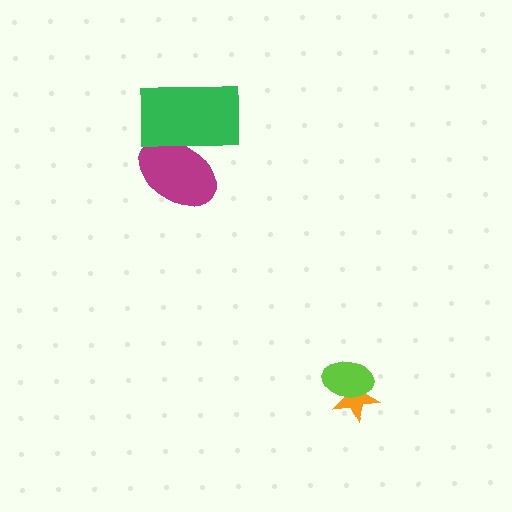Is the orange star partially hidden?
Yes, it is partially covered by another shape.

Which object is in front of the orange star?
The lime ellipse is in front of the orange star.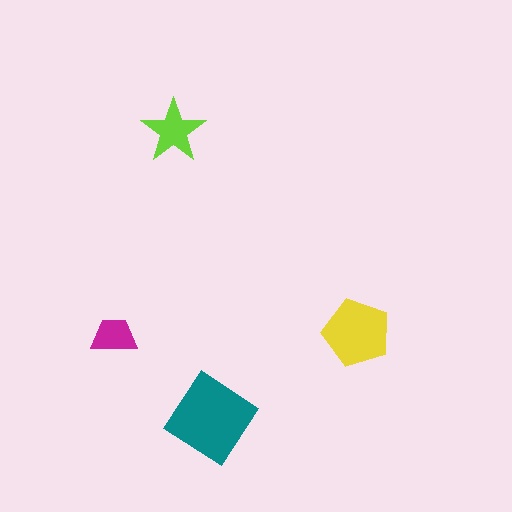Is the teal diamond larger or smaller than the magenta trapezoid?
Larger.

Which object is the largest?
The teal diamond.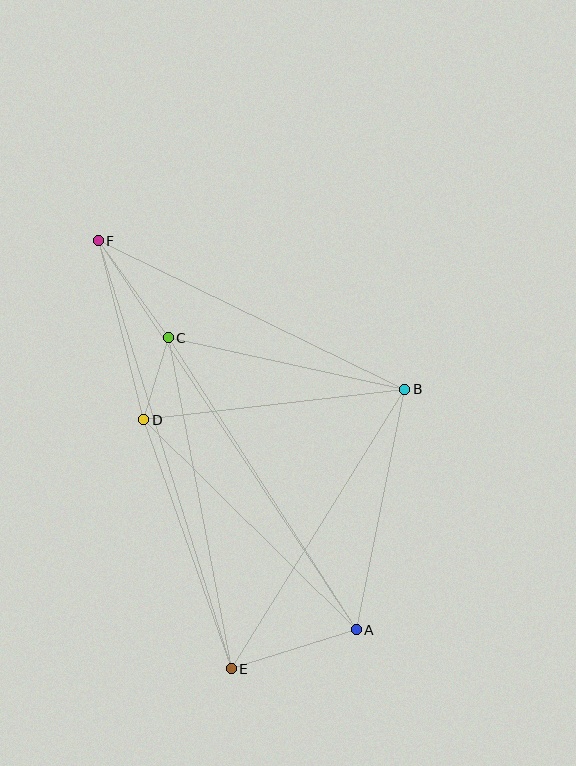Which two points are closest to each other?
Points C and D are closest to each other.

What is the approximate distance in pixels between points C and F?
The distance between C and F is approximately 120 pixels.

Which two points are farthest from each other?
Points A and F are farthest from each other.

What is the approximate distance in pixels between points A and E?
The distance between A and E is approximately 131 pixels.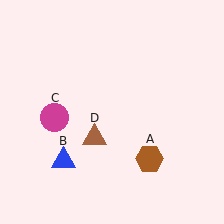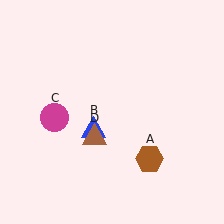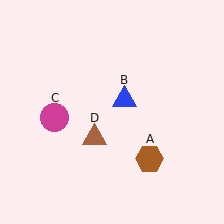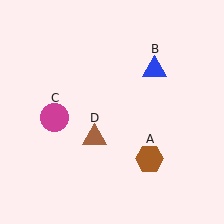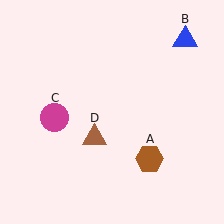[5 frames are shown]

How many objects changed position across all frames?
1 object changed position: blue triangle (object B).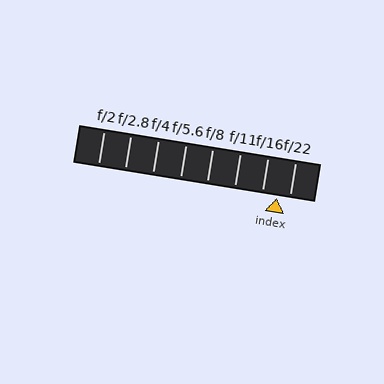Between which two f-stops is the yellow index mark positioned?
The index mark is between f/16 and f/22.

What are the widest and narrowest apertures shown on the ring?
The widest aperture shown is f/2 and the narrowest is f/22.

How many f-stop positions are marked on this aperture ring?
There are 8 f-stop positions marked.